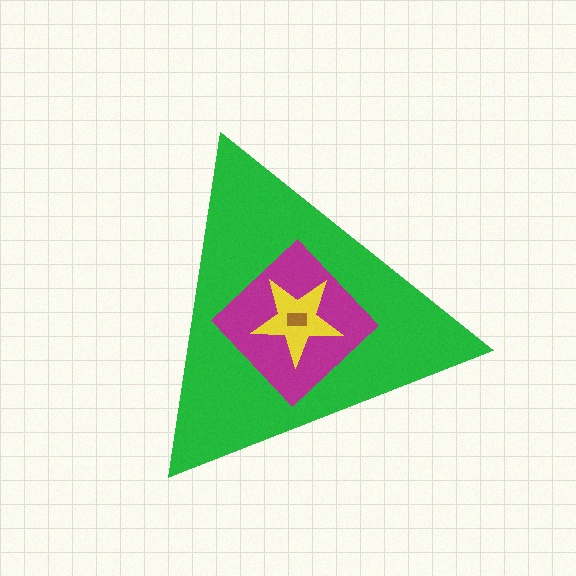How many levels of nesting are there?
4.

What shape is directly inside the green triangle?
The magenta diamond.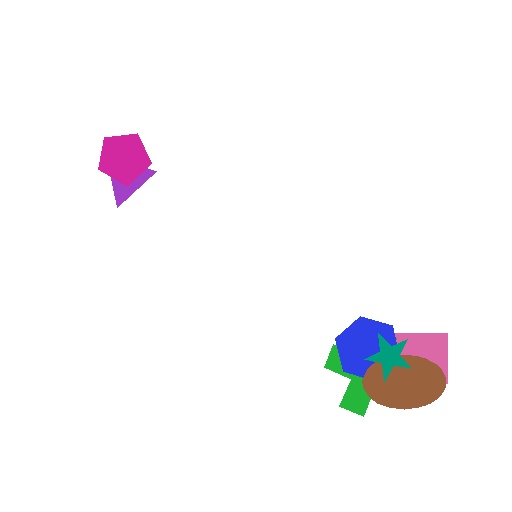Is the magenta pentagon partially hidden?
No, no other shape covers it.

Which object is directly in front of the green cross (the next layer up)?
The blue hexagon is directly in front of the green cross.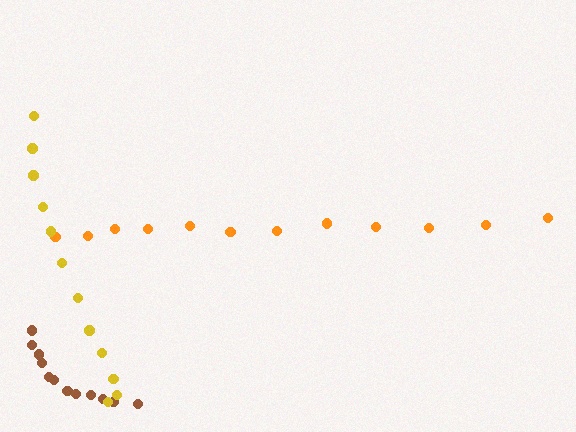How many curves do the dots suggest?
There are 3 distinct paths.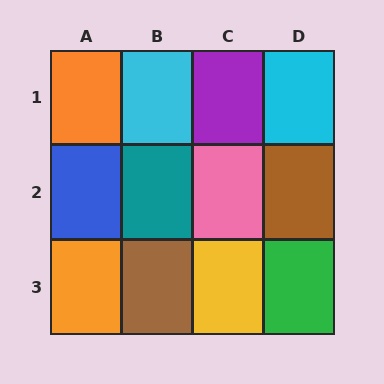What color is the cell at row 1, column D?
Cyan.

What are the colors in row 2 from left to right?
Blue, teal, pink, brown.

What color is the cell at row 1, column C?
Purple.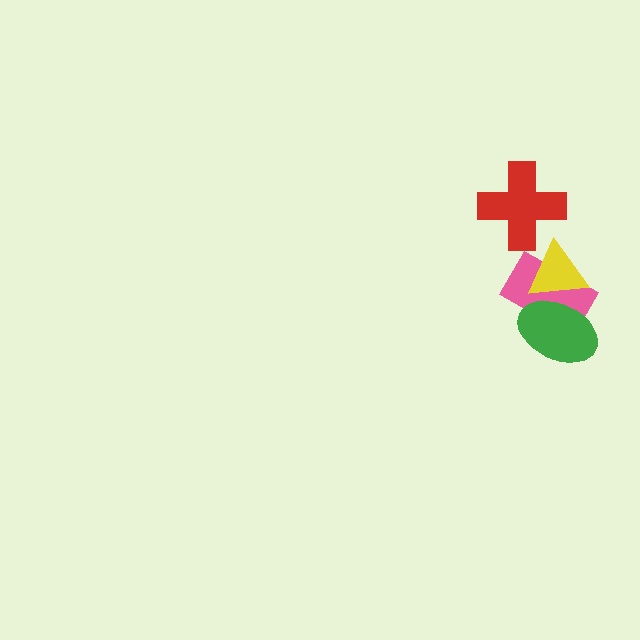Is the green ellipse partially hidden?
No, no other shape covers it.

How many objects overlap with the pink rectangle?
2 objects overlap with the pink rectangle.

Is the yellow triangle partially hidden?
Yes, it is partially covered by another shape.